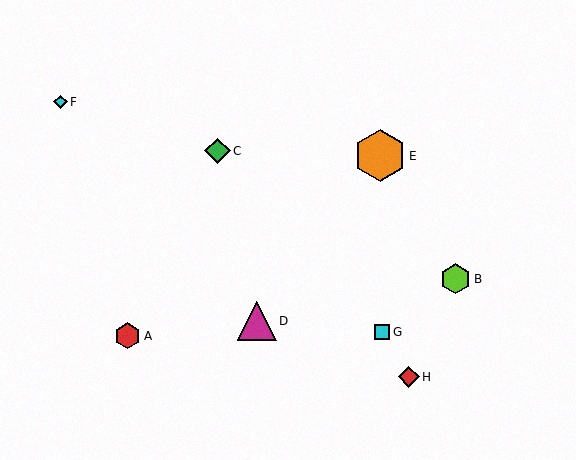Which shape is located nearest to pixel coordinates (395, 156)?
The orange hexagon (labeled E) at (380, 156) is nearest to that location.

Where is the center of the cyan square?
The center of the cyan square is at (382, 332).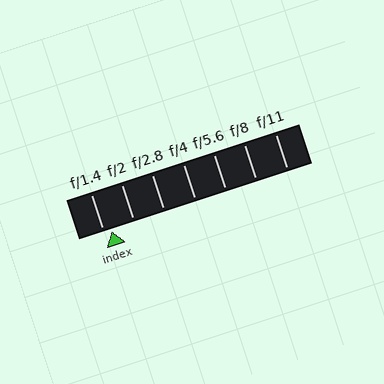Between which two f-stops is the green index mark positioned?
The index mark is between f/1.4 and f/2.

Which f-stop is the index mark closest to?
The index mark is closest to f/1.4.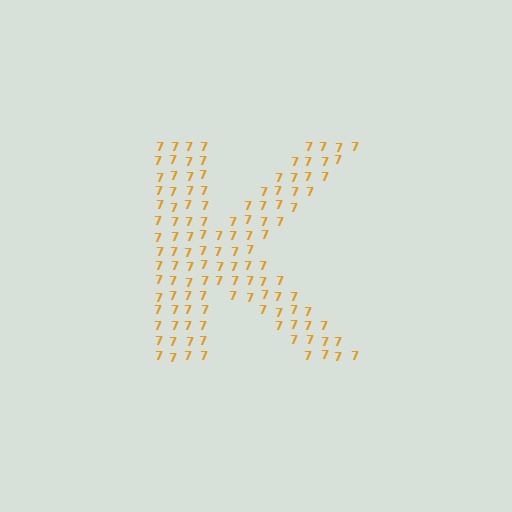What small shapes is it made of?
It is made of small digit 7's.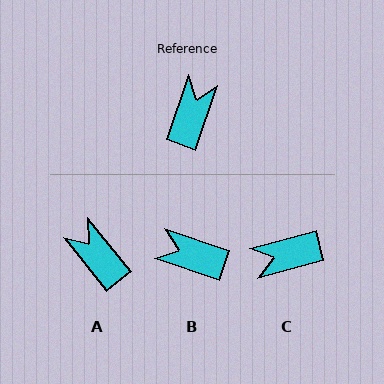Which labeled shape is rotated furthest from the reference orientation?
C, about 124 degrees away.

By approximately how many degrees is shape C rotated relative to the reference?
Approximately 124 degrees counter-clockwise.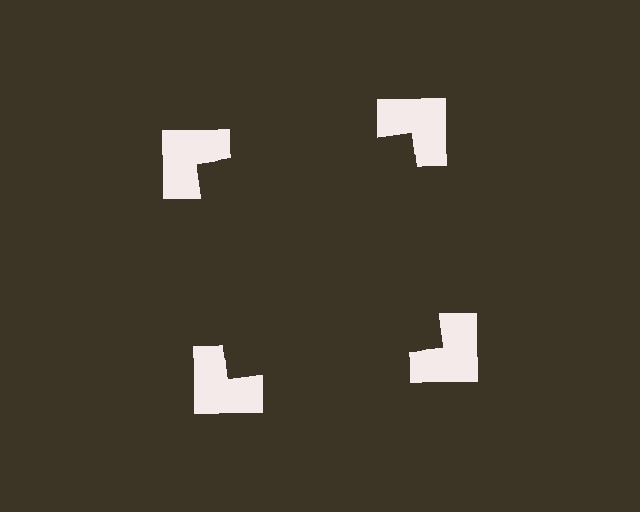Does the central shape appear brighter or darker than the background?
It typically appears slightly darker than the background, even though no actual brightness change is drawn.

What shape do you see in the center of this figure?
An illusory square — its edges are inferred from the aligned wedge cuts in the notched squares, not physically drawn.